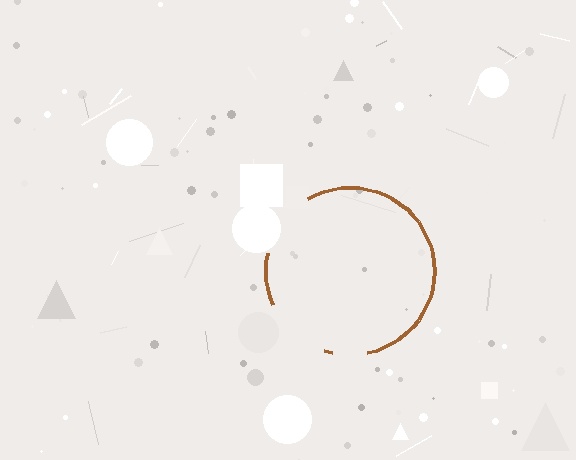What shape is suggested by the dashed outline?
The dashed outline suggests a circle.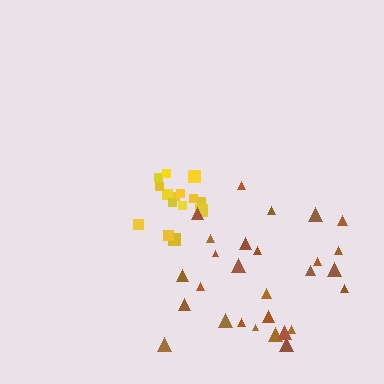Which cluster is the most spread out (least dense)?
Brown.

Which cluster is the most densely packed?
Yellow.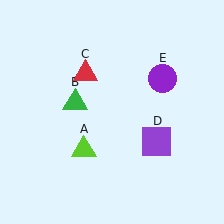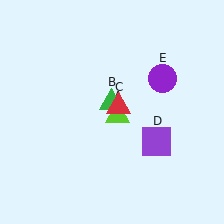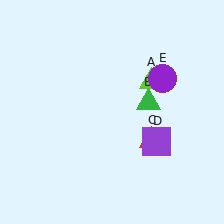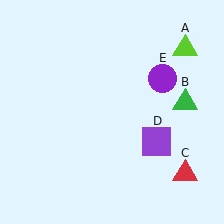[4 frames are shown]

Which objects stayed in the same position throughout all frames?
Purple square (object D) and purple circle (object E) remained stationary.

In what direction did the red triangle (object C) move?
The red triangle (object C) moved down and to the right.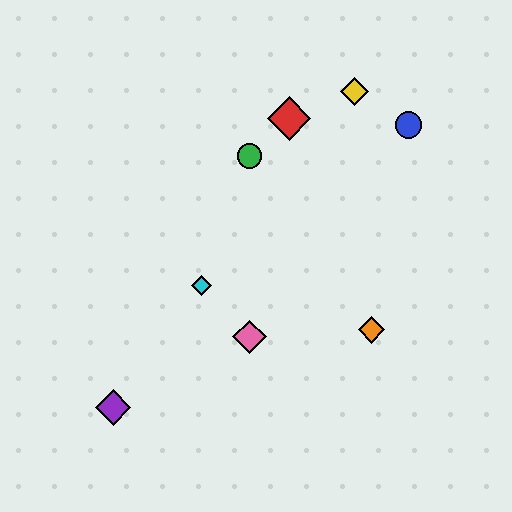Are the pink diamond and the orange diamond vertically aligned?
No, the pink diamond is at x≈250 and the orange diamond is at x≈372.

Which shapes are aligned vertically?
The green circle, the pink diamond are aligned vertically.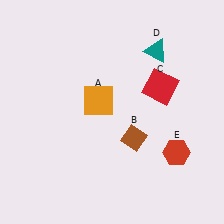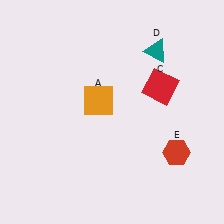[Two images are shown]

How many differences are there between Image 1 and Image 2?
There is 1 difference between the two images.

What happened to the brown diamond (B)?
The brown diamond (B) was removed in Image 2. It was in the bottom-right area of Image 1.